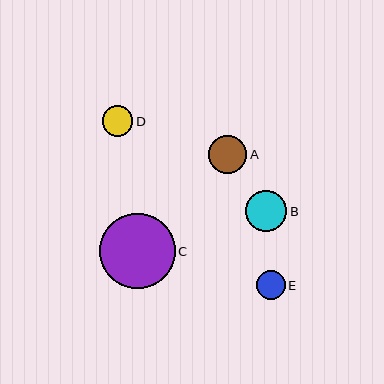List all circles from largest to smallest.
From largest to smallest: C, B, A, D, E.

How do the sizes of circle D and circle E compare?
Circle D and circle E are approximately the same size.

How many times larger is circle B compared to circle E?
Circle B is approximately 1.4 times the size of circle E.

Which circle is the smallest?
Circle E is the smallest with a size of approximately 29 pixels.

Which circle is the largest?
Circle C is the largest with a size of approximately 75 pixels.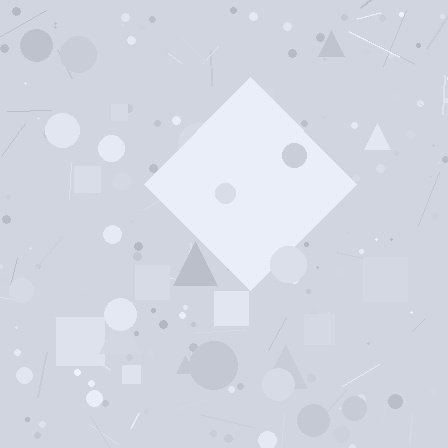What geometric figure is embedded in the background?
A diamond is embedded in the background.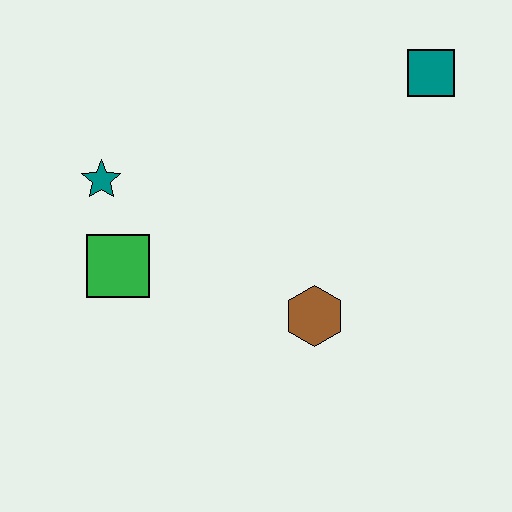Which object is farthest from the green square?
The teal square is farthest from the green square.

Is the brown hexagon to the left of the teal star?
No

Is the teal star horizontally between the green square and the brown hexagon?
No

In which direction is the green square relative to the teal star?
The green square is below the teal star.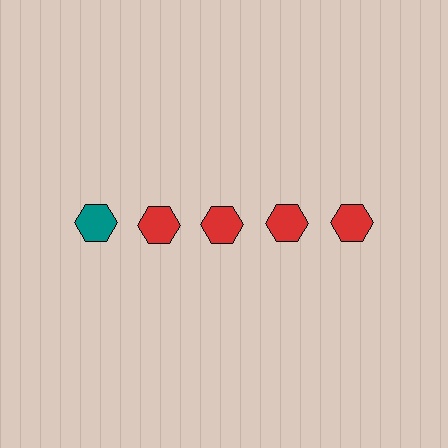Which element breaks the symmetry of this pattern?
The teal hexagon in the top row, leftmost column breaks the symmetry. All other shapes are red hexagons.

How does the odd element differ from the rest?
It has a different color: teal instead of red.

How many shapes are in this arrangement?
There are 5 shapes arranged in a grid pattern.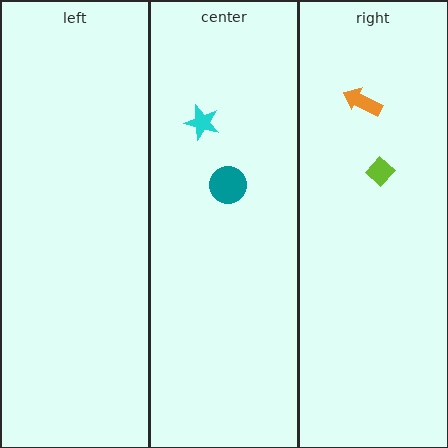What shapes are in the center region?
The cyan star, the teal circle.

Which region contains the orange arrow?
The right region.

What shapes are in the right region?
The lime diamond, the orange arrow.